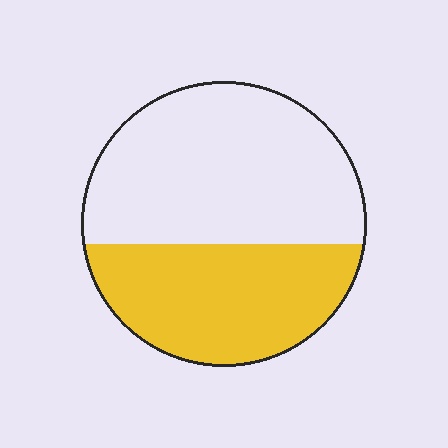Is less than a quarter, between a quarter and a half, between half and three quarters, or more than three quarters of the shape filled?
Between a quarter and a half.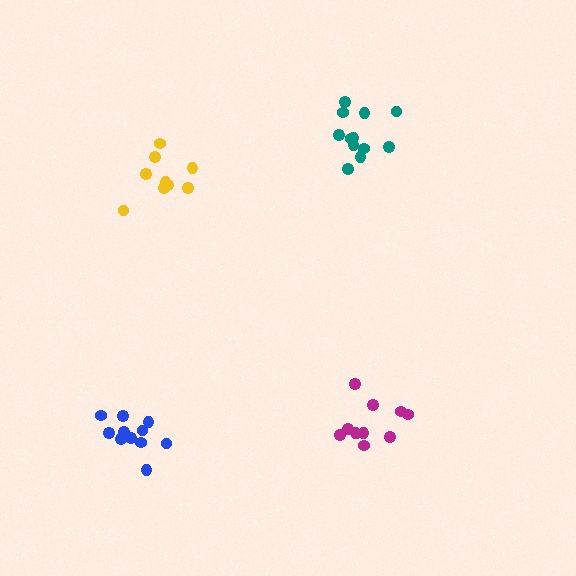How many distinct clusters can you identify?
There are 4 distinct clusters.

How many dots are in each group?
Group 1: 11 dots, Group 2: 12 dots, Group 3: 9 dots, Group 4: 11 dots (43 total).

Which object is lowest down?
The blue cluster is bottommost.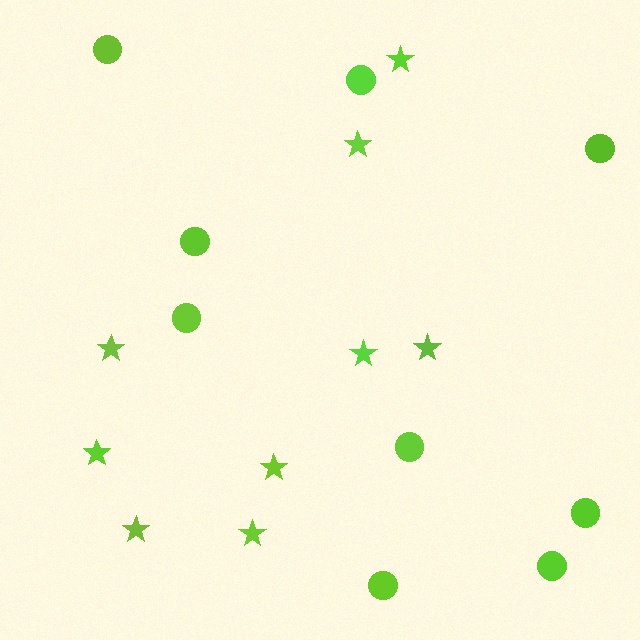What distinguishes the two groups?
There are 2 groups: one group of circles (9) and one group of stars (9).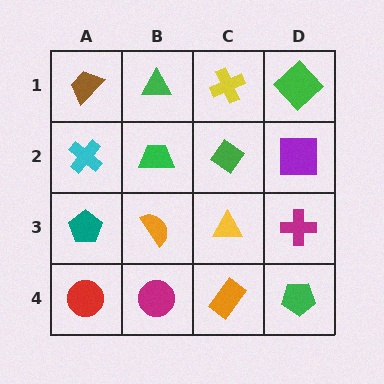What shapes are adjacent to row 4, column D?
A magenta cross (row 3, column D), an orange rectangle (row 4, column C).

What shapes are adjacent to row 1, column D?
A purple square (row 2, column D), a yellow cross (row 1, column C).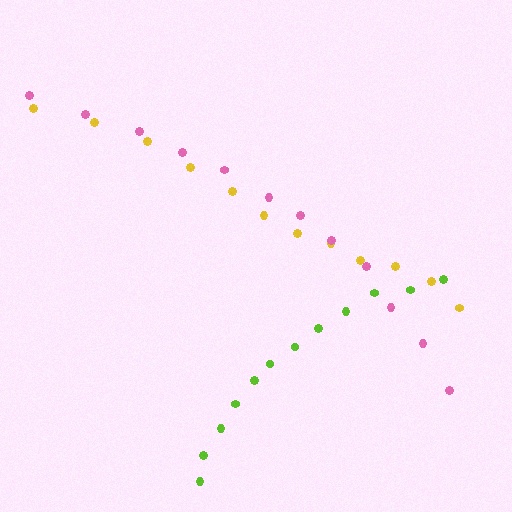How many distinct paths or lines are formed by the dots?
There are 3 distinct paths.